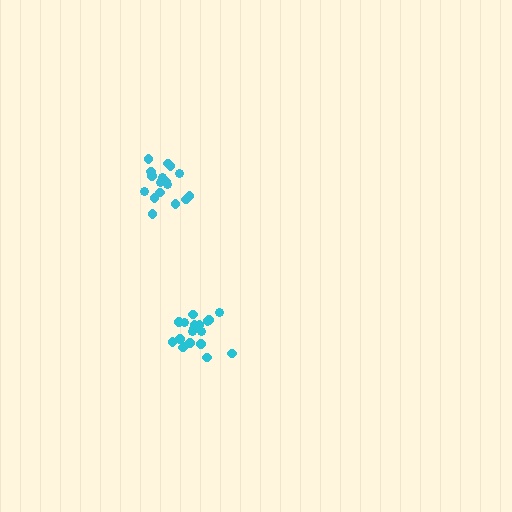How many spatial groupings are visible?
There are 2 spatial groupings.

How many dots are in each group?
Group 1: 18 dots, Group 2: 19 dots (37 total).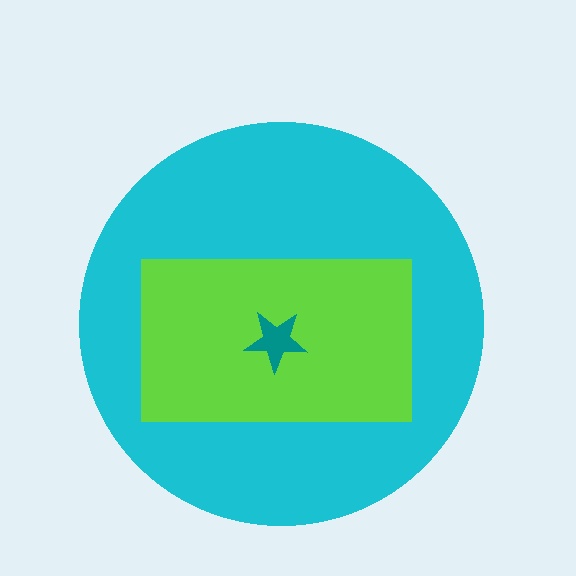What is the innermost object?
The teal star.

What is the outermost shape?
The cyan circle.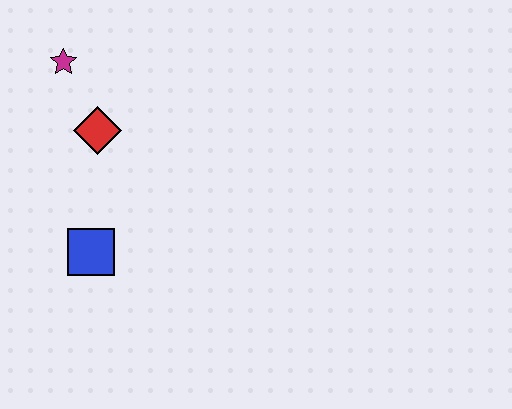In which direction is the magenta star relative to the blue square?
The magenta star is above the blue square.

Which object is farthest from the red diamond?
The blue square is farthest from the red diamond.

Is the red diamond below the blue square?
No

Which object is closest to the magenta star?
The red diamond is closest to the magenta star.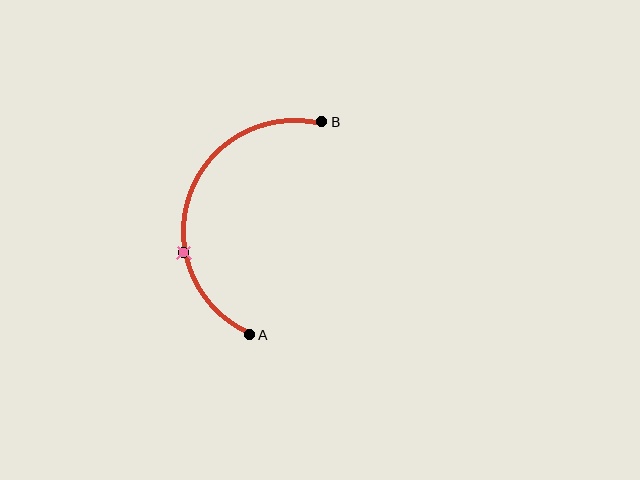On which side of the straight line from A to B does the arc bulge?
The arc bulges to the left of the straight line connecting A and B.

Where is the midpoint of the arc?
The arc midpoint is the point on the curve farthest from the straight line joining A and B. It sits to the left of that line.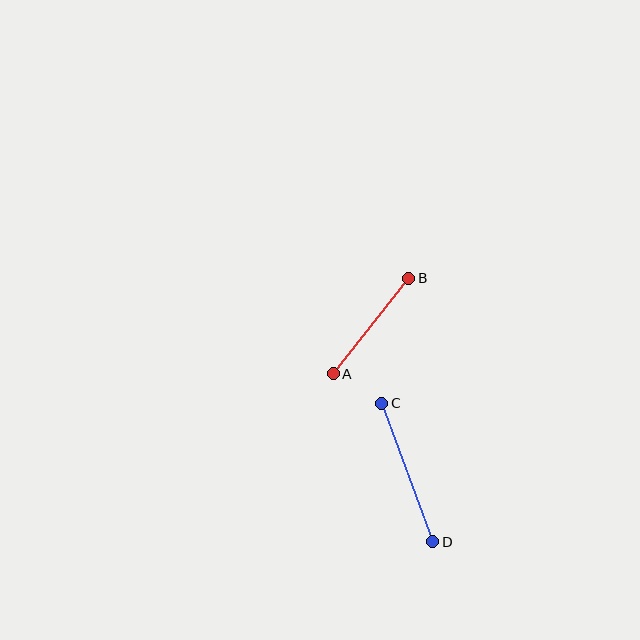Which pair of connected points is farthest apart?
Points C and D are farthest apart.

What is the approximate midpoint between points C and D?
The midpoint is at approximately (407, 473) pixels.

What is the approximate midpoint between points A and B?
The midpoint is at approximately (371, 326) pixels.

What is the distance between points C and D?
The distance is approximately 147 pixels.